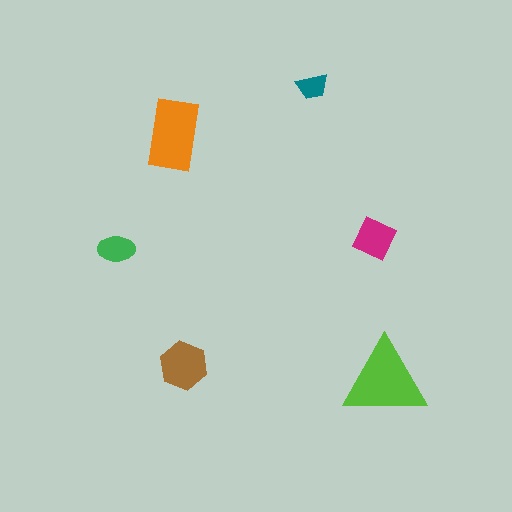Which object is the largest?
The lime triangle.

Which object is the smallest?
The teal trapezoid.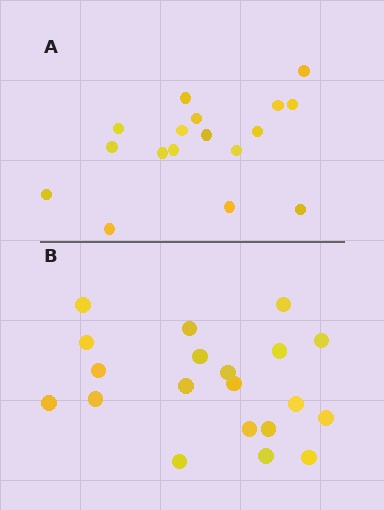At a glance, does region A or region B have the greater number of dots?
Region B (the bottom region) has more dots.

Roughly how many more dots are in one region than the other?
Region B has just a few more — roughly 2 or 3 more dots than region A.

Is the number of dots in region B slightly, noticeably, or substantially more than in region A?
Region B has only slightly more — the two regions are fairly close. The ratio is roughly 1.2 to 1.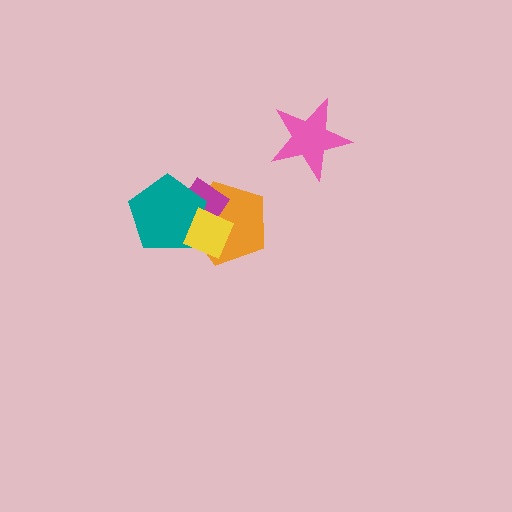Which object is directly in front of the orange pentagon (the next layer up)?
The magenta diamond is directly in front of the orange pentagon.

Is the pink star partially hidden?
No, no other shape covers it.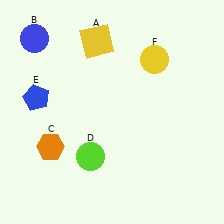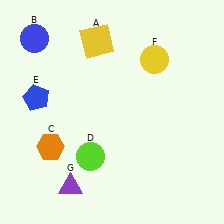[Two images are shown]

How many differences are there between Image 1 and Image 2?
There is 1 difference between the two images.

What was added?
A purple triangle (G) was added in Image 2.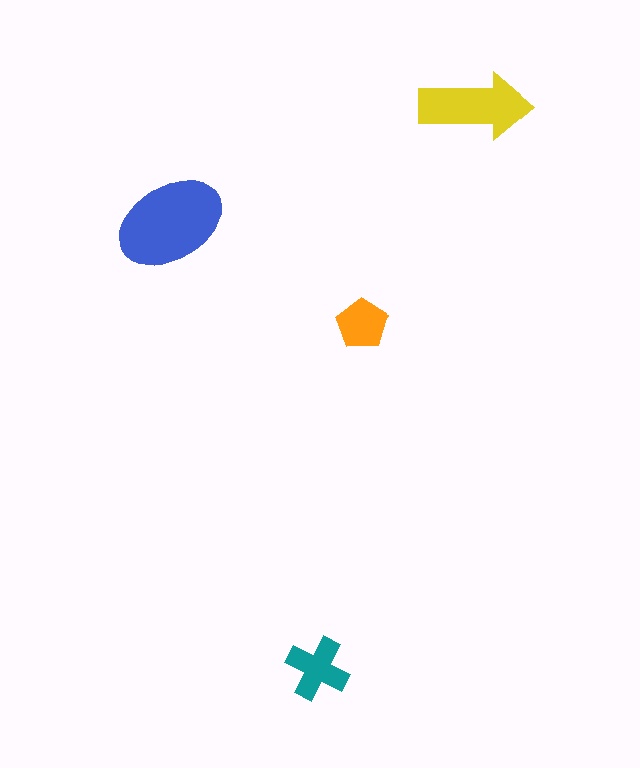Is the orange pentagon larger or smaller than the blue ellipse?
Smaller.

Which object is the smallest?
The orange pentagon.